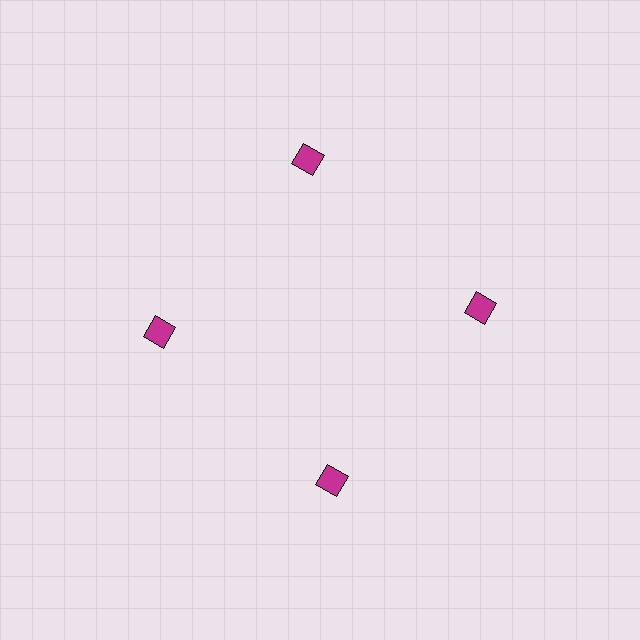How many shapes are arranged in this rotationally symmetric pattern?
There are 4 shapes, arranged in 4 groups of 1.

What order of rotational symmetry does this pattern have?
This pattern has 4-fold rotational symmetry.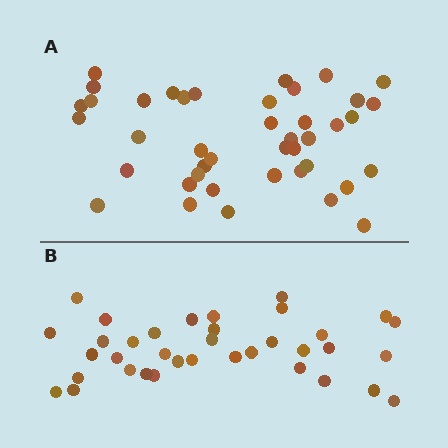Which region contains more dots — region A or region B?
Region A (the top region) has more dots.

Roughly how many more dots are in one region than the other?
Region A has about 6 more dots than region B.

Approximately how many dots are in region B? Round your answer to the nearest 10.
About 40 dots. (The exact count is 36, which rounds to 40.)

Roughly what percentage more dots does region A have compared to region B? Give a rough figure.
About 15% more.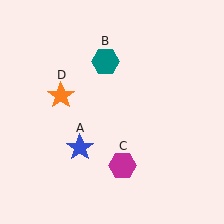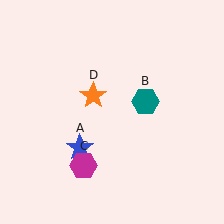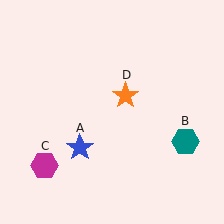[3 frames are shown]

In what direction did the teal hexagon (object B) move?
The teal hexagon (object B) moved down and to the right.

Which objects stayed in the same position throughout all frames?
Blue star (object A) remained stationary.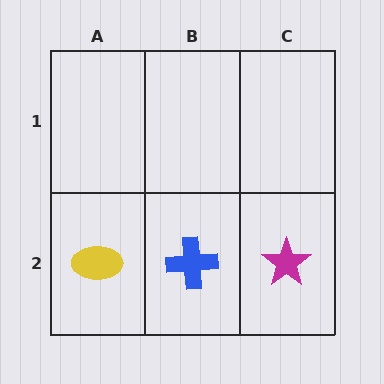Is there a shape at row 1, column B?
No, that cell is empty.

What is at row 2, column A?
A yellow ellipse.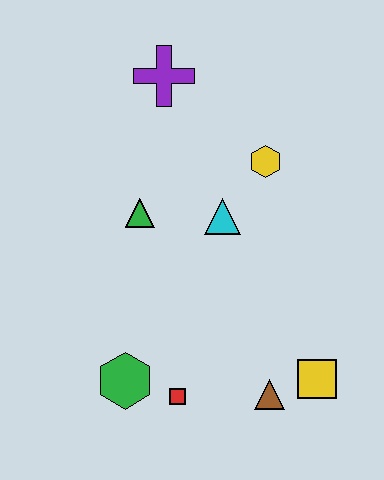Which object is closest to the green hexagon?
The red square is closest to the green hexagon.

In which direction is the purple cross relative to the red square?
The purple cross is above the red square.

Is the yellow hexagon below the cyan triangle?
No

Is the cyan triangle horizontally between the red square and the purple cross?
No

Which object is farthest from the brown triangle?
The purple cross is farthest from the brown triangle.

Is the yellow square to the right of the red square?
Yes